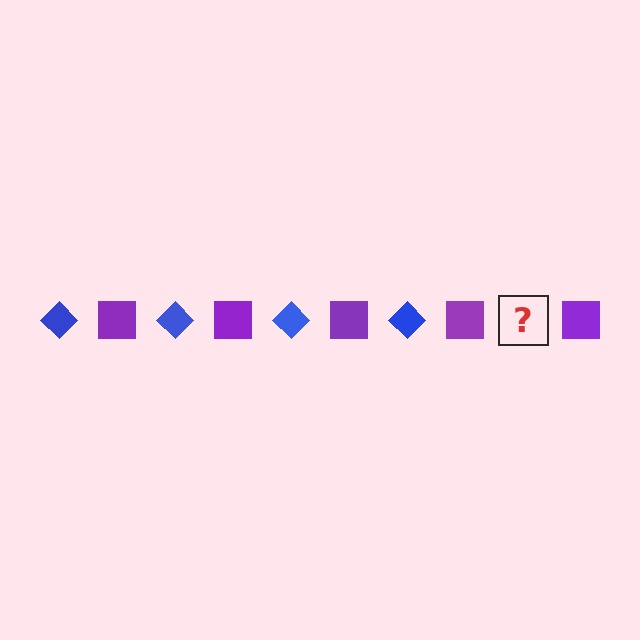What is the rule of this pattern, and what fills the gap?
The rule is that the pattern alternates between blue diamond and purple square. The gap should be filled with a blue diamond.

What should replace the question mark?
The question mark should be replaced with a blue diamond.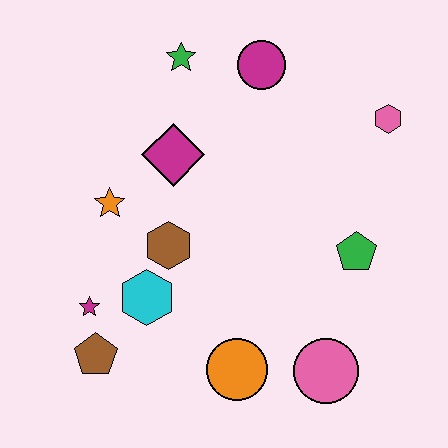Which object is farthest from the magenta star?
The pink hexagon is farthest from the magenta star.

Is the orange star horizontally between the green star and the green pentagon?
No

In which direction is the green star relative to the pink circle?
The green star is above the pink circle.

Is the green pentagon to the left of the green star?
No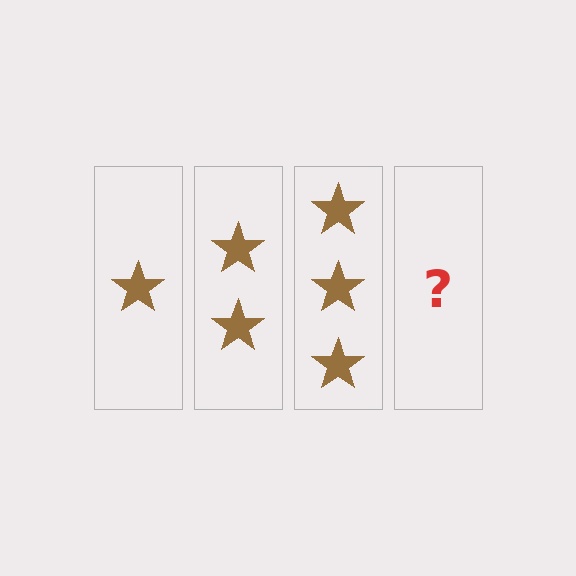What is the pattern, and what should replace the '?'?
The pattern is that each step adds one more star. The '?' should be 4 stars.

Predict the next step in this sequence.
The next step is 4 stars.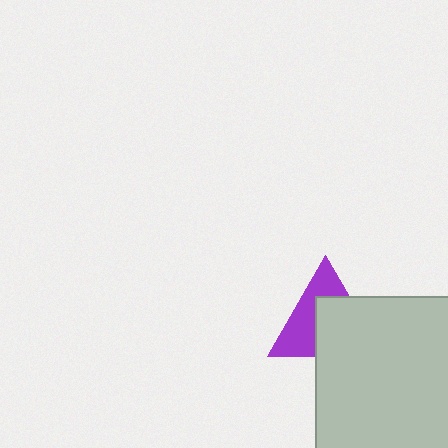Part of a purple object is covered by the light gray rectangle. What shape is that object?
It is a triangle.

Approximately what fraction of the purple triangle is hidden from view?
Roughly 53% of the purple triangle is hidden behind the light gray rectangle.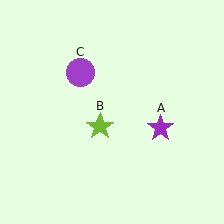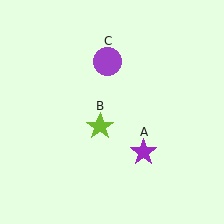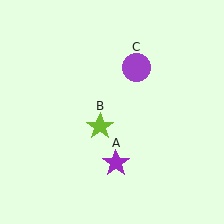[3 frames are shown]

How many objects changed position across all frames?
2 objects changed position: purple star (object A), purple circle (object C).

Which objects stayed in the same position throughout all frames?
Lime star (object B) remained stationary.